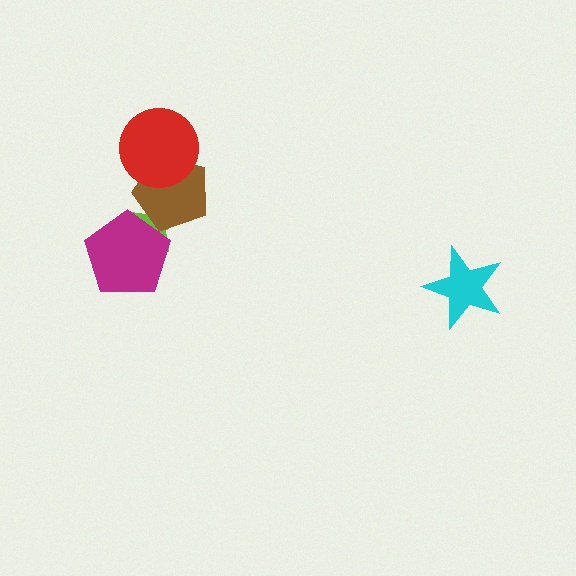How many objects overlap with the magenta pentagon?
2 objects overlap with the magenta pentagon.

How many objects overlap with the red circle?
1 object overlaps with the red circle.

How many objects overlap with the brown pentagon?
3 objects overlap with the brown pentagon.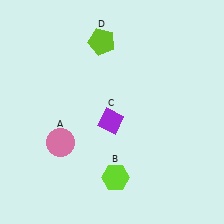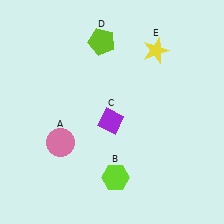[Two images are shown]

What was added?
A yellow star (E) was added in Image 2.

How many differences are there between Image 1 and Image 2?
There is 1 difference between the two images.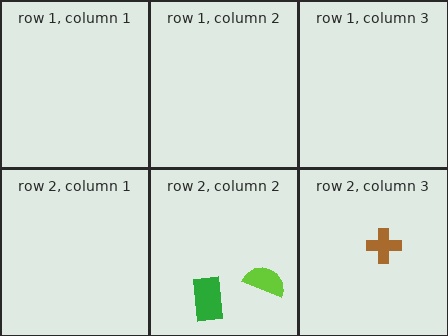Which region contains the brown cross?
The row 2, column 3 region.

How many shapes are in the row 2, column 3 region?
1.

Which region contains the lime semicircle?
The row 2, column 2 region.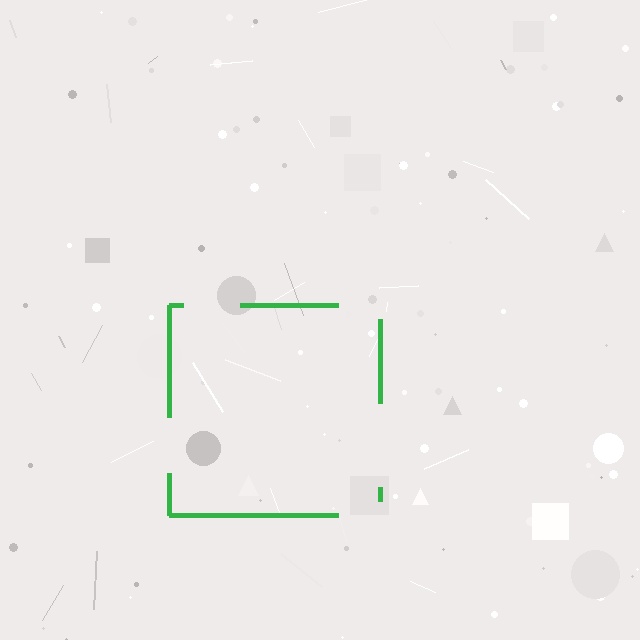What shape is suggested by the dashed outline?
The dashed outline suggests a square.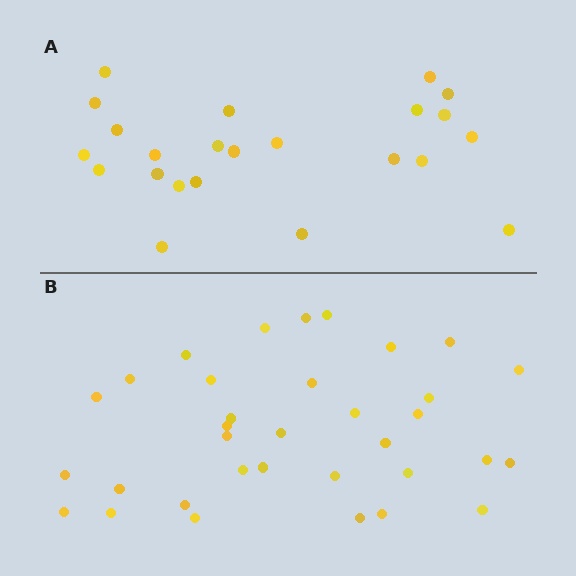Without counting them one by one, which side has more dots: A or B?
Region B (the bottom region) has more dots.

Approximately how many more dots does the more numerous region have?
Region B has roughly 12 or so more dots than region A.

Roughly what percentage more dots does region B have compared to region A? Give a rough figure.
About 50% more.